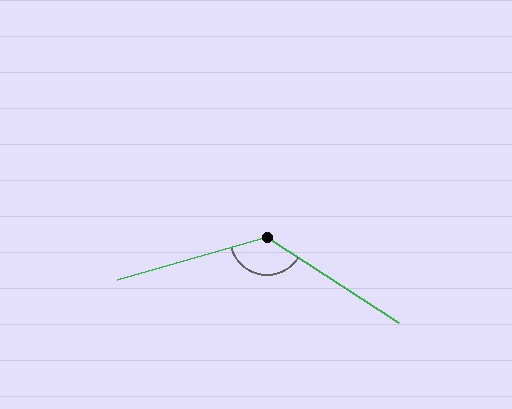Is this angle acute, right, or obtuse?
It is obtuse.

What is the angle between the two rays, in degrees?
Approximately 131 degrees.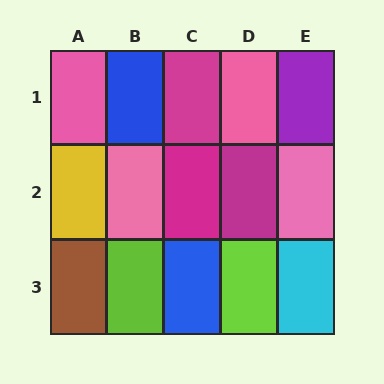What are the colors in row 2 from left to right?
Yellow, pink, magenta, magenta, pink.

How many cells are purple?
1 cell is purple.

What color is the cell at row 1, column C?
Magenta.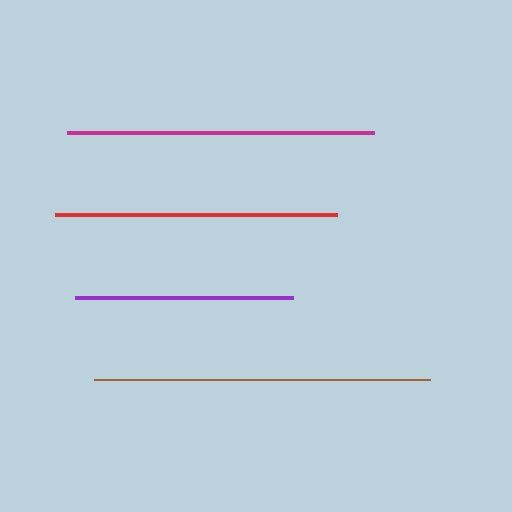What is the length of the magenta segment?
The magenta segment is approximately 307 pixels long.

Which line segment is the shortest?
The purple line is the shortest at approximately 218 pixels.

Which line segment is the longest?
The brown line is the longest at approximately 336 pixels.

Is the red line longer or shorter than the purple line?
The red line is longer than the purple line.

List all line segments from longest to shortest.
From longest to shortest: brown, magenta, red, purple.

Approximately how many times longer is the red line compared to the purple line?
The red line is approximately 1.3 times the length of the purple line.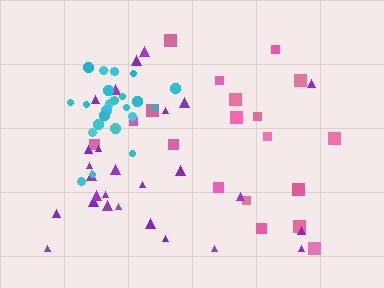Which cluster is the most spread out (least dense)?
Pink.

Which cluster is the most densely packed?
Cyan.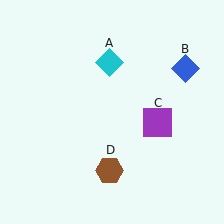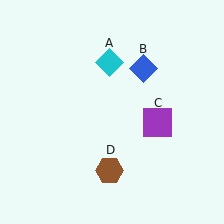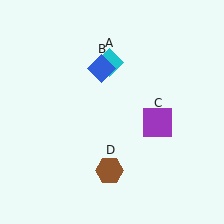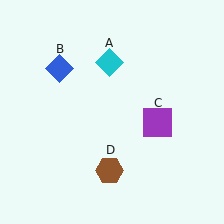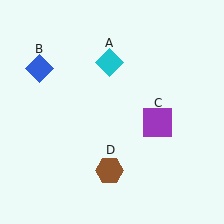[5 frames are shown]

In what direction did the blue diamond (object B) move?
The blue diamond (object B) moved left.